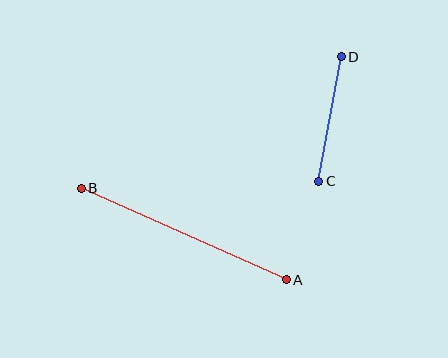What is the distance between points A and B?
The distance is approximately 225 pixels.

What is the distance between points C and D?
The distance is approximately 127 pixels.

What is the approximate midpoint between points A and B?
The midpoint is at approximately (184, 234) pixels.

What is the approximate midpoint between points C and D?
The midpoint is at approximately (330, 119) pixels.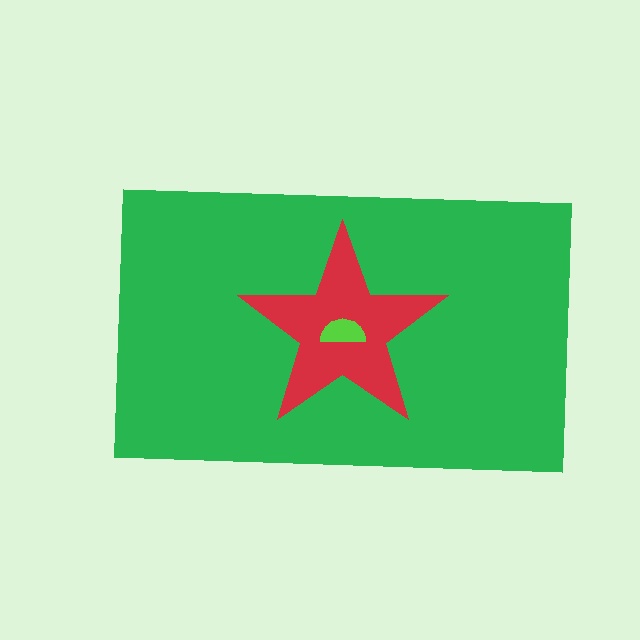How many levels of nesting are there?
3.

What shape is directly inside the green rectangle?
The red star.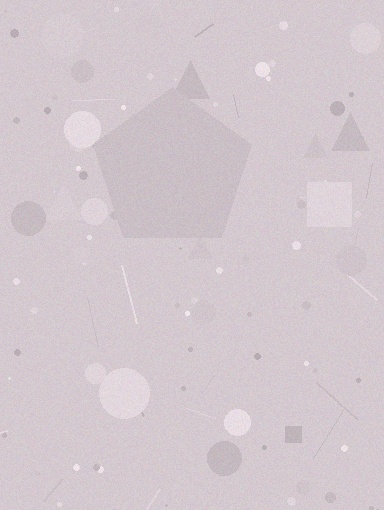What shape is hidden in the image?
A pentagon is hidden in the image.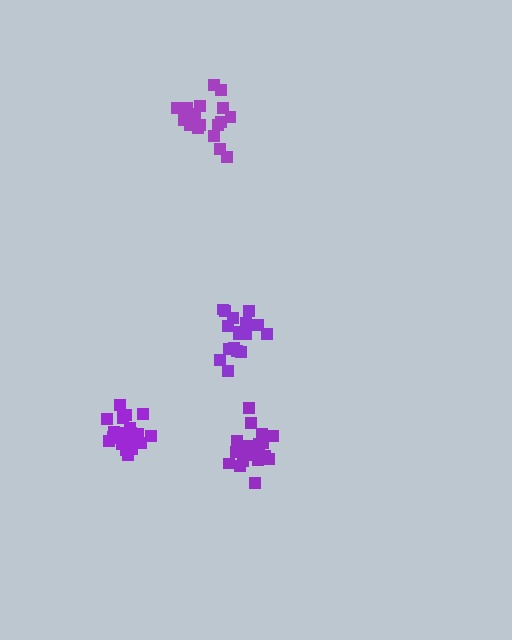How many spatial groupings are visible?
There are 4 spatial groupings.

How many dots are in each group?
Group 1: 21 dots, Group 2: 21 dots, Group 3: 18 dots, Group 4: 17 dots (77 total).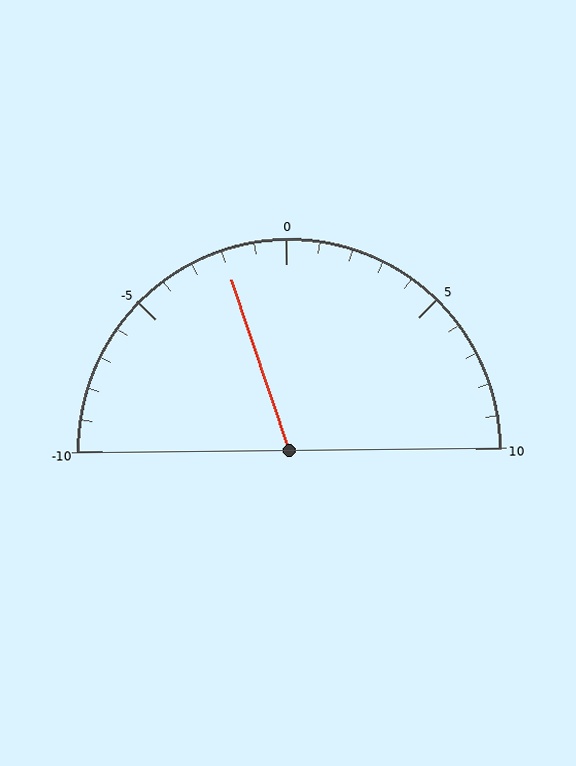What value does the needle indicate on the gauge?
The needle indicates approximately -2.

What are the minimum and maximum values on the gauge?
The gauge ranges from -10 to 10.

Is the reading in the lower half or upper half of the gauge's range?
The reading is in the lower half of the range (-10 to 10).